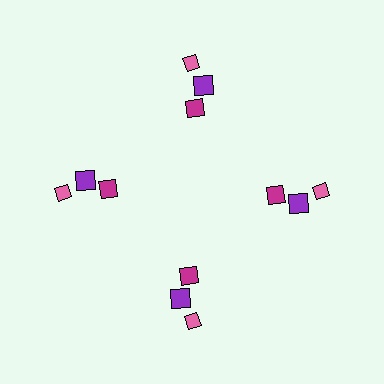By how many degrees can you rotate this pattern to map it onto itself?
The pattern maps onto itself every 90 degrees of rotation.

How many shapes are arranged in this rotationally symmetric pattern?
There are 12 shapes, arranged in 4 groups of 3.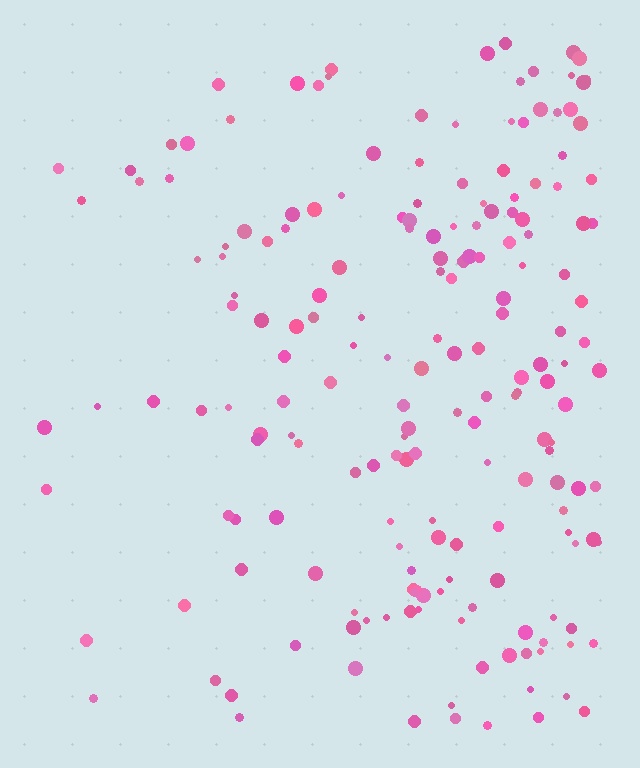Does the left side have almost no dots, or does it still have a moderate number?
Still a moderate number, just noticeably fewer than the right.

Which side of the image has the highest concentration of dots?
The right.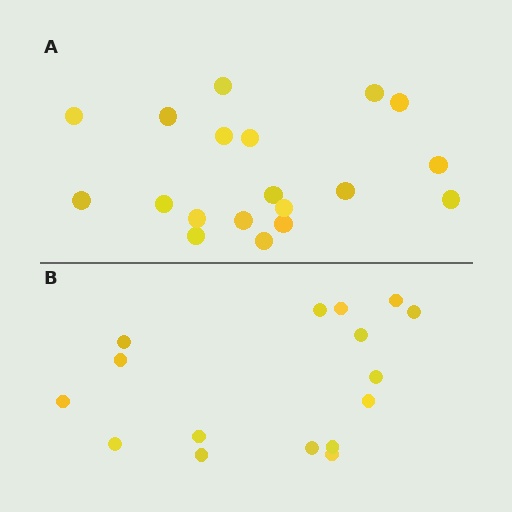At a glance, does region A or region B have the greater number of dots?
Region A (the top region) has more dots.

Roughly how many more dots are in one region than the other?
Region A has just a few more — roughly 2 or 3 more dots than region B.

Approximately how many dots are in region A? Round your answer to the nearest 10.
About 20 dots. (The exact count is 19, which rounds to 20.)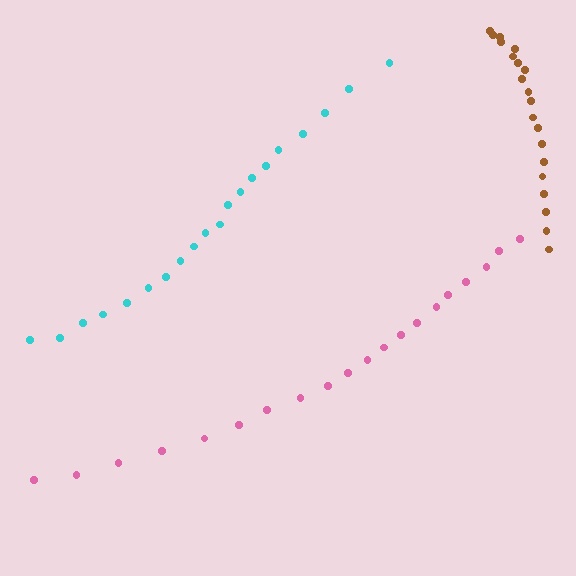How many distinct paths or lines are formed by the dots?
There are 3 distinct paths.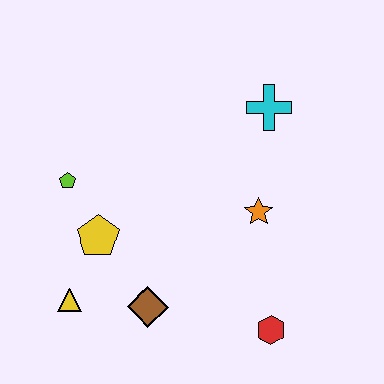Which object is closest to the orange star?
The cyan cross is closest to the orange star.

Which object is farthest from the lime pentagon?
The red hexagon is farthest from the lime pentagon.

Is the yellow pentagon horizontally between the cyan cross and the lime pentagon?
Yes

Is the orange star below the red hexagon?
No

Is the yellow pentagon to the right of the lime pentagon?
Yes